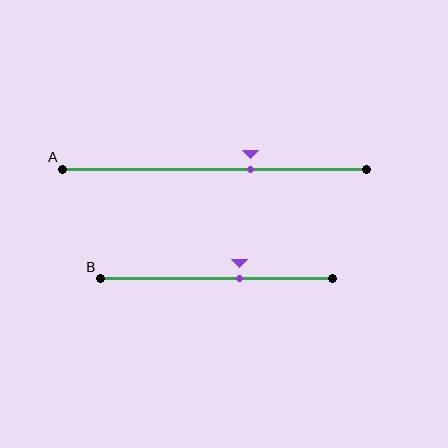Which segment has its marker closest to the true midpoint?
Segment B has its marker closest to the true midpoint.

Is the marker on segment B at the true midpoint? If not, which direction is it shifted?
No, the marker on segment B is shifted to the right by about 10% of the segment length.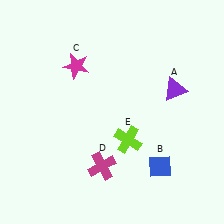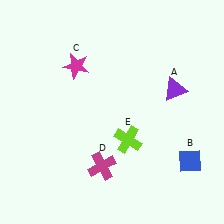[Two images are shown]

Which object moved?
The blue diamond (B) moved right.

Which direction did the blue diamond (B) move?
The blue diamond (B) moved right.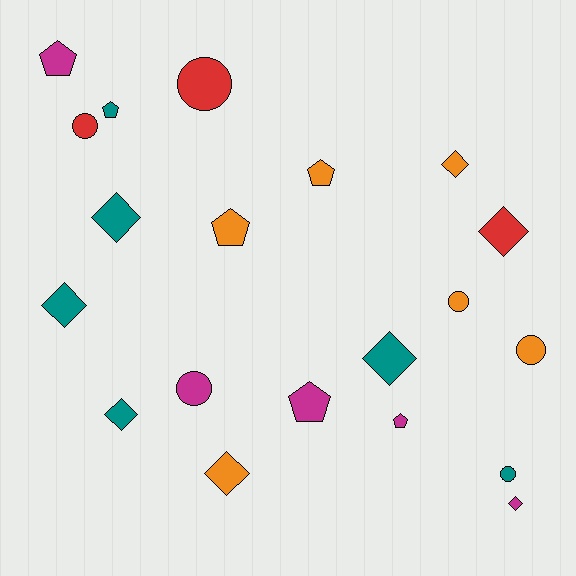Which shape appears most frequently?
Diamond, with 8 objects.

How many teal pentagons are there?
There is 1 teal pentagon.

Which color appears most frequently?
Orange, with 6 objects.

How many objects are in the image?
There are 20 objects.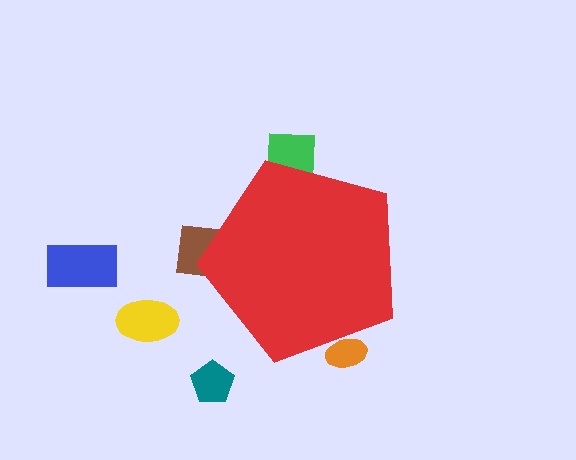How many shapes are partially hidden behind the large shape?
3 shapes are partially hidden.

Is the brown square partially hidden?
Yes, the brown square is partially hidden behind the red pentagon.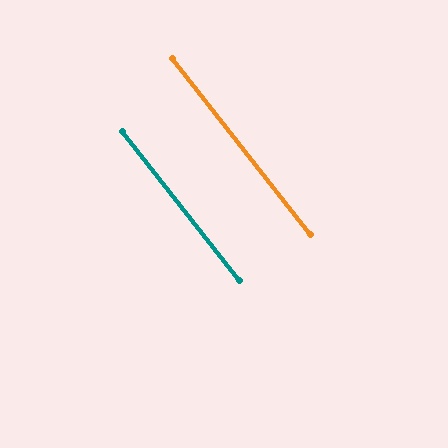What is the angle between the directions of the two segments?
Approximately 0 degrees.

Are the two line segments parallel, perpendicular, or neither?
Parallel — their directions differ by only 0.1°.